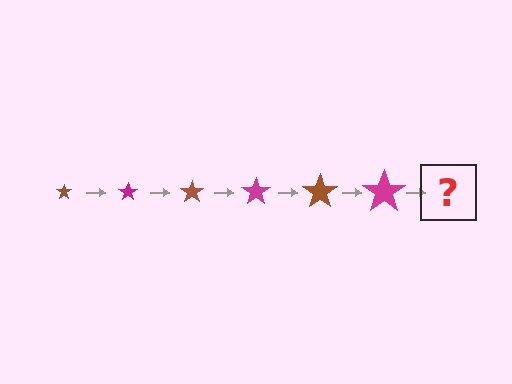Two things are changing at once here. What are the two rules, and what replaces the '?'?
The two rules are that the star grows larger each step and the color cycles through brown and magenta. The '?' should be a brown star, larger than the previous one.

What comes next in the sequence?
The next element should be a brown star, larger than the previous one.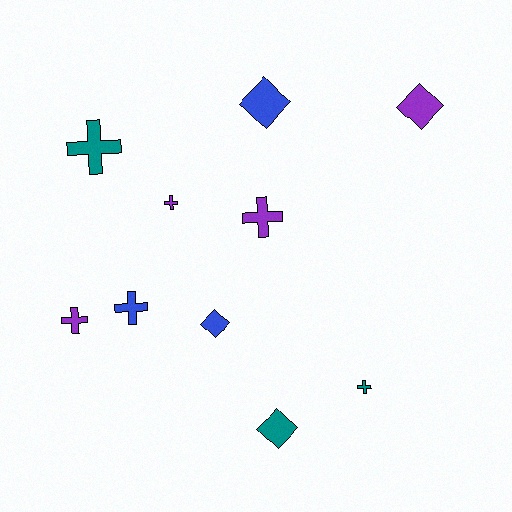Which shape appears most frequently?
Cross, with 6 objects.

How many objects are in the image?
There are 10 objects.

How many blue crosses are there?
There is 1 blue cross.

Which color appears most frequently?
Purple, with 4 objects.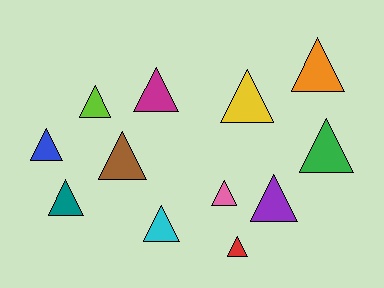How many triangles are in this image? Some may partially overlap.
There are 12 triangles.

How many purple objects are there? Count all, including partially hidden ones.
There is 1 purple object.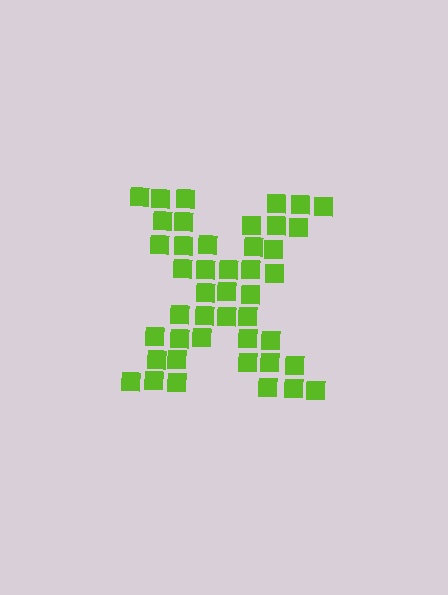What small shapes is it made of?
It is made of small squares.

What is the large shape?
The large shape is the letter X.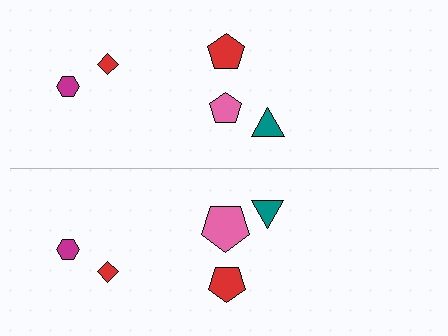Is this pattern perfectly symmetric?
No, the pattern is not perfectly symmetric. The pink pentagon on the bottom side has a different size than its mirror counterpart.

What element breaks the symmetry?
The pink pentagon on the bottom side has a different size than its mirror counterpart.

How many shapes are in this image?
There are 10 shapes in this image.